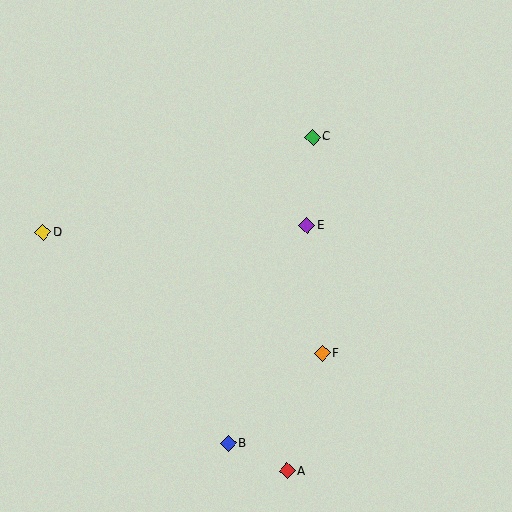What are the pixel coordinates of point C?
Point C is at (313, 137).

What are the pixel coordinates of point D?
Point D is at (43, 232).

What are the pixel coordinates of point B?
Point B is at (228, 443).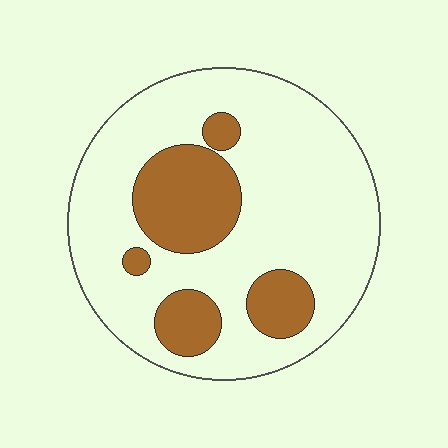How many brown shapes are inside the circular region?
5.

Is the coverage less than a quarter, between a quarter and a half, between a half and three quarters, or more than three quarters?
Less than a quarter.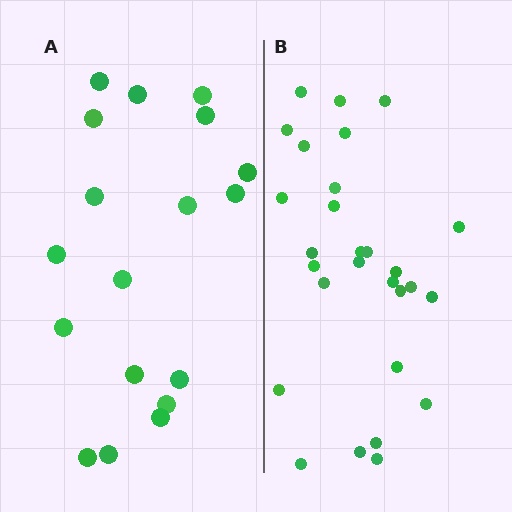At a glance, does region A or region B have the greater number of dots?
Region B (the right region) has more dots.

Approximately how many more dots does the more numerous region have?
Region B has roughly 10 or so more dots than region A.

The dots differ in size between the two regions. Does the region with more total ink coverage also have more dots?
No. Region A has more total ink coverage because its dots are larger, but region B actually contains more individual dots. Total area can be misleading — the number of items is what matters here.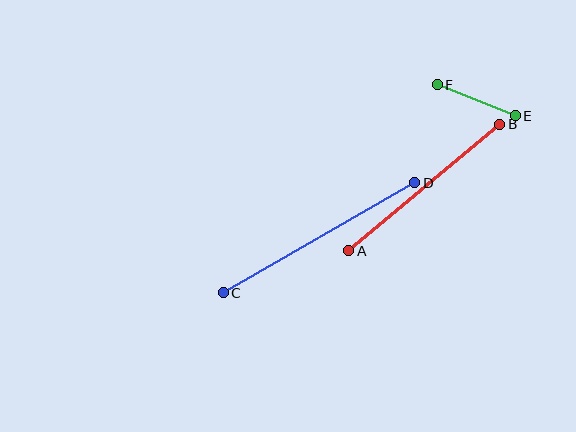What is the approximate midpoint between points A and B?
The midpoint is at approximately (424, 188) pixels.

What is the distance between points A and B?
The distance is approximately 197 pixels.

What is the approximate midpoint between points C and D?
The midpoint is at approximately (319, 238) pixels.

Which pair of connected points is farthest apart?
Points C and D are farthest apart.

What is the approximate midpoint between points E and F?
The midpoint is at approximately (476, 100) pixels.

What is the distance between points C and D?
The distance is approximately 221 pixels.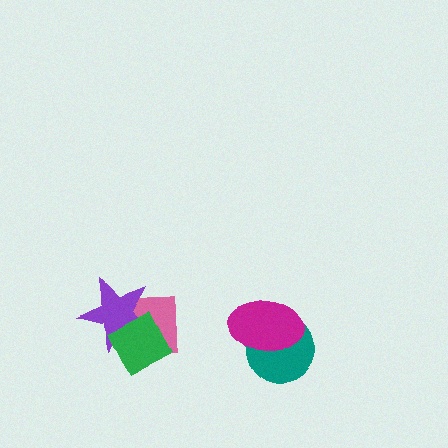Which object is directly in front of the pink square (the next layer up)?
The purple star is directly in front of the pink square.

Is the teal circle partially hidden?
Yes, it is partially covered by another shape.